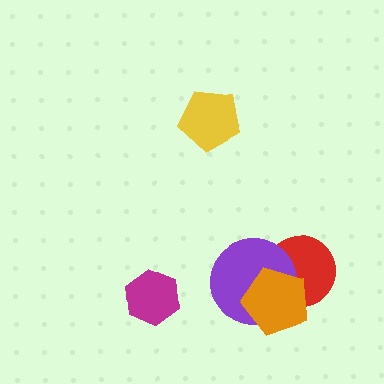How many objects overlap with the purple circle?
2 objects overlap with the purple circle.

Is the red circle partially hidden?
Yes, it is partially covered by another shape.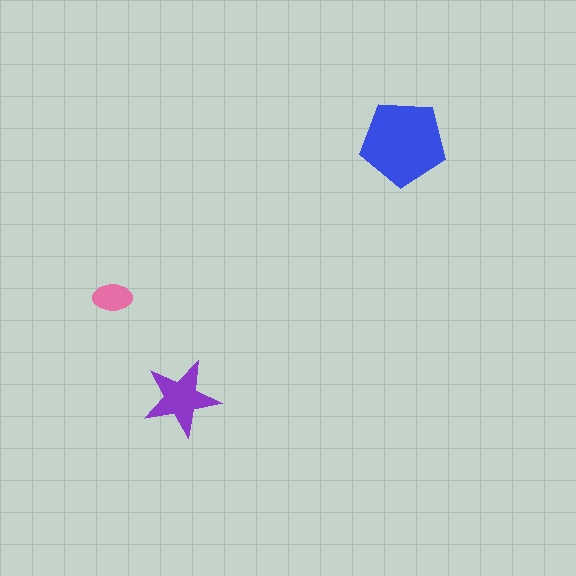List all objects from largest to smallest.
The blue pentagon, the purple star, the pink ellipse.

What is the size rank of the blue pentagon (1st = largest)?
1st.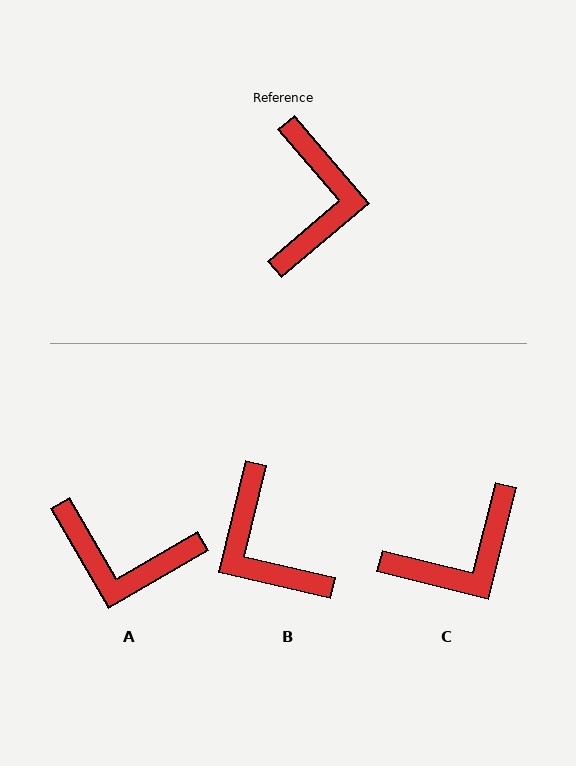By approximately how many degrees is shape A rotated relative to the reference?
Approximately 101 degrees clockwise.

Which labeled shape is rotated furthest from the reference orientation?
B, about 144 degrees away.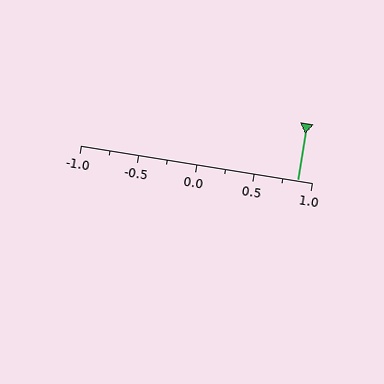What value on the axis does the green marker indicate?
The marker indicates approximately 0.88.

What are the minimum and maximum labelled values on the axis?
The axis runs from -1.0 to 1.0.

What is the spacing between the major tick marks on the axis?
The major ticks are spaced 0.5 apart.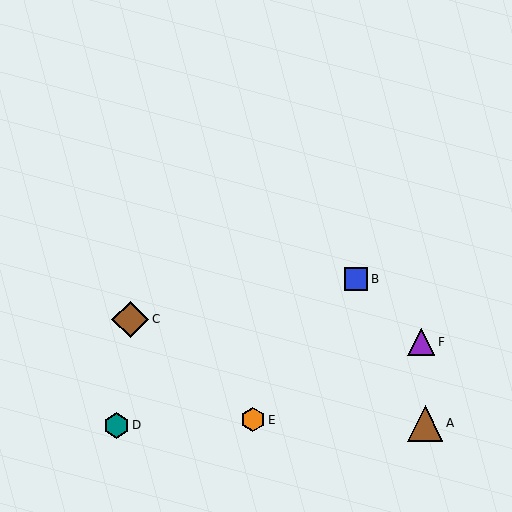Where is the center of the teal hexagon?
The center of the teal hexagon is at (116, 425).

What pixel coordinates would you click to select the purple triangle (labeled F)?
Click at (421, 342) to select the purple triangle F.